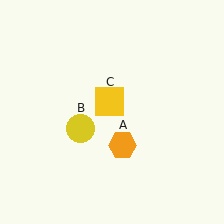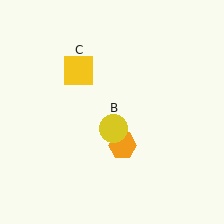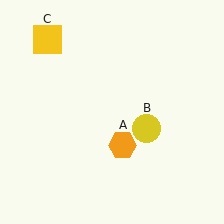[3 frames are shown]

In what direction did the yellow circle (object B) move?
The yellow circle (object B) moved right.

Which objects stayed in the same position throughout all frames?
Orange hexagon (object A) remained stationary.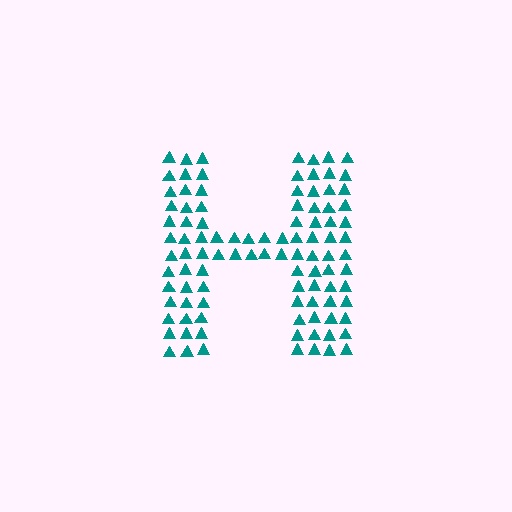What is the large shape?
The large shape is the letter H.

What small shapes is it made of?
It is made of small triangles.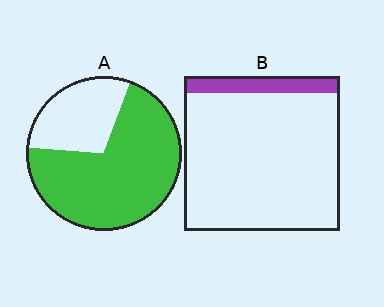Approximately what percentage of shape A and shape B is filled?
A is approximately 70% and B is approximately 10%.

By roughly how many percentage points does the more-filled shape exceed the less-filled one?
By roughly 60 percentage points (A over B).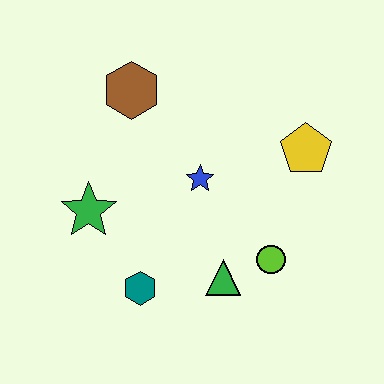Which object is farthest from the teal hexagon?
The yellow pentagon is farthest from the teal hexagon.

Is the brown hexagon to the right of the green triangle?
No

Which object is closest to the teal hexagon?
The green triangle is closest to the teal hexagon.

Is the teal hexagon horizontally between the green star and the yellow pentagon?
Yes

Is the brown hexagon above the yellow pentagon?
Yes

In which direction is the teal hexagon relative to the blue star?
The teal hexagon is below the blue star.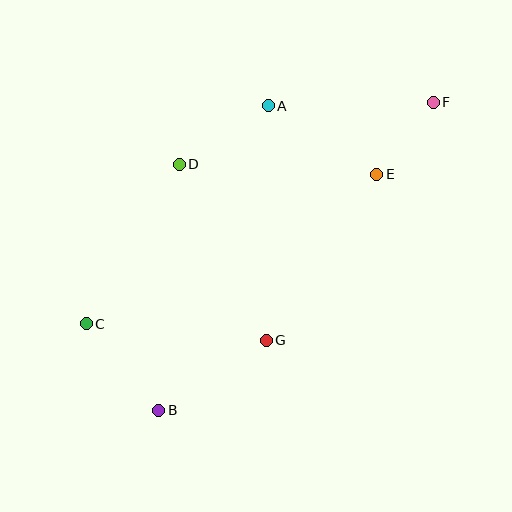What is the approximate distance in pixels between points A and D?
The distance between A and D is approximately 106 pixels.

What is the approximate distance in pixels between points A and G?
The distance between A and G is approximately 235 pixels.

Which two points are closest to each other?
Points E and F are closest to each other.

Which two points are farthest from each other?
Points B and F are farthest from each other.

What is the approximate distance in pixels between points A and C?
The distance between A and C is approximately 284 pixels.